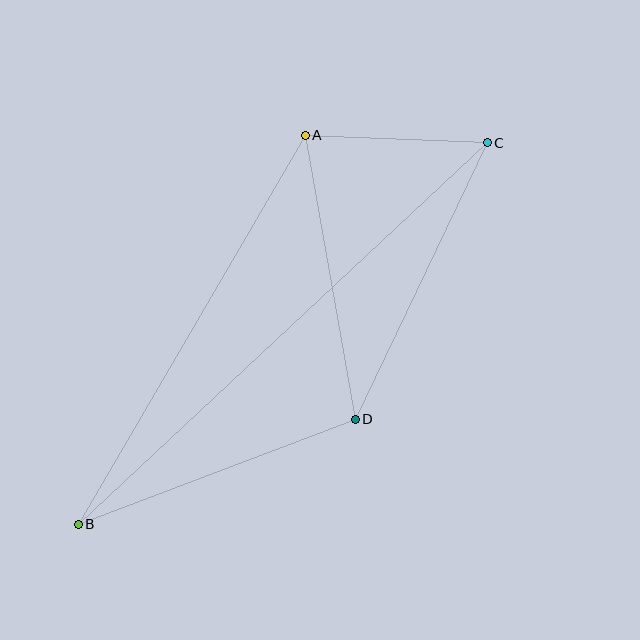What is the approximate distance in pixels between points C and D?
The distance between C and D is approximately 306 pixels.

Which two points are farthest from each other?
Points B and C are farthest from each other.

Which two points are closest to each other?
Points A and C are closest to each other.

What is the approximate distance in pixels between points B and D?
The distance between B and D is approximately 296 pixels.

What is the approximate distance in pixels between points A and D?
The distance between A and D is approximately 288 pixels.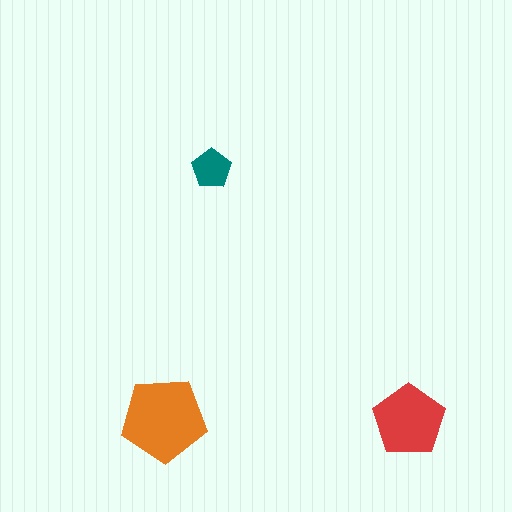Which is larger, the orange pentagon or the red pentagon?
The orange one.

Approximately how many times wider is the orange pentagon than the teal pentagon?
About 2 times wider.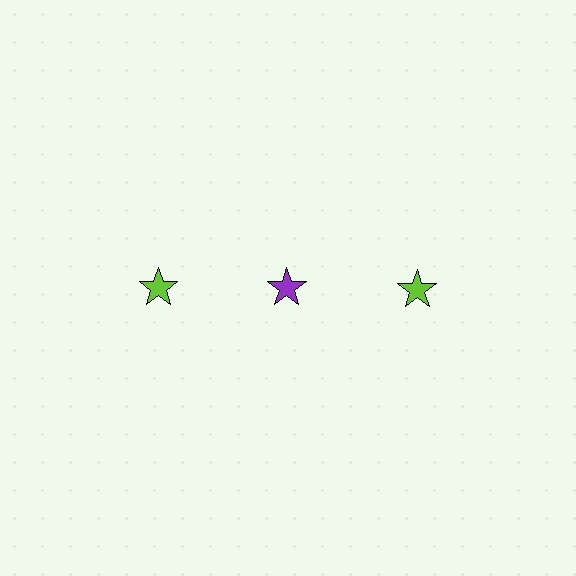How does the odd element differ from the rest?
It has a different color: purple instead of lime.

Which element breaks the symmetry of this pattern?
The purple star in the top row, second from left column breaks the symmetry. All other shapes are lime stars.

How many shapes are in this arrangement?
There are 3 shapes arranged in a grid pattern.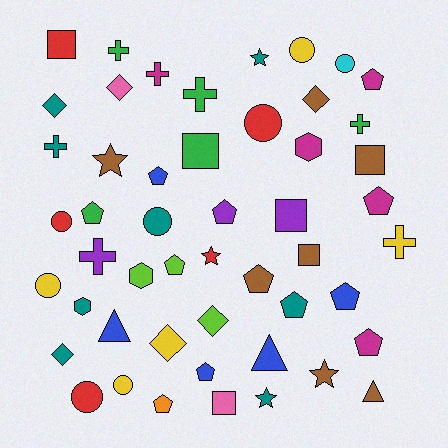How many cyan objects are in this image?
There is 1 cyan object.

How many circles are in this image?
There are 8 circles.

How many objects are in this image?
There are 50 objects.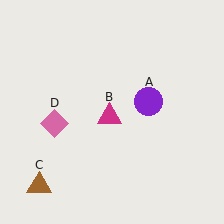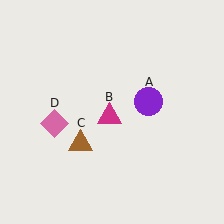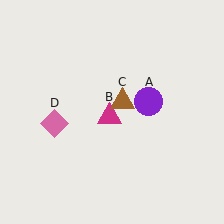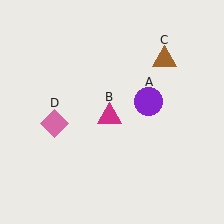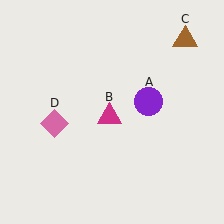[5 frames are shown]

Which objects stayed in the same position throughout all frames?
Purple circle (object A) and magenta triangle (object B) and pink diamond (object D) remained stationary.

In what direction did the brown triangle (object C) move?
The brown triangle (object C) moved up and to the right.